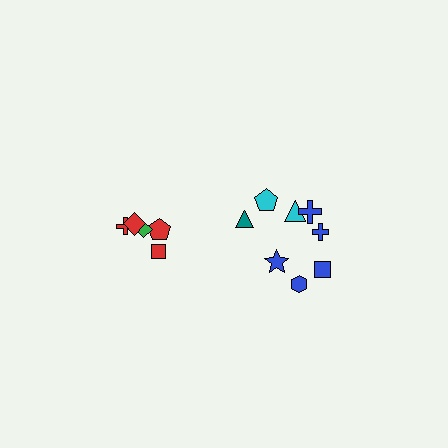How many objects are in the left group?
There are 5 objects.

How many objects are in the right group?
There are 8 objects.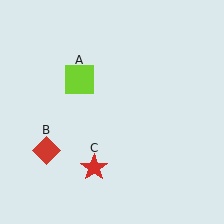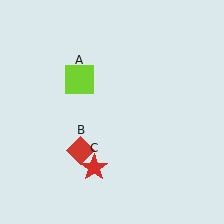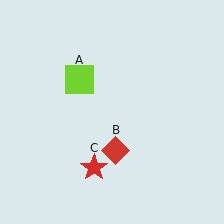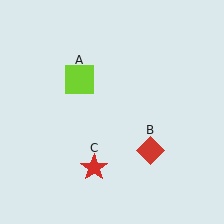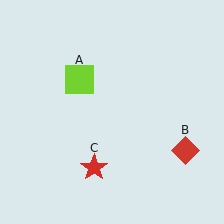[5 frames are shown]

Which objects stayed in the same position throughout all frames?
Lime square (object A) and red star (object C) remained stationary.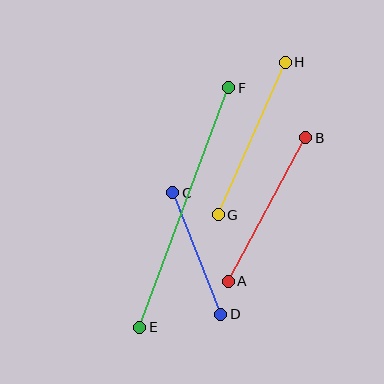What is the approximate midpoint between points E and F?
The midpoint is at approximately (184, 208) pixels.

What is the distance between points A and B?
The distance is approximately 163 pixels.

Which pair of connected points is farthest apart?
Points E and F are farthest apart.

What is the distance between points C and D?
The distance is approximately 131 pixels.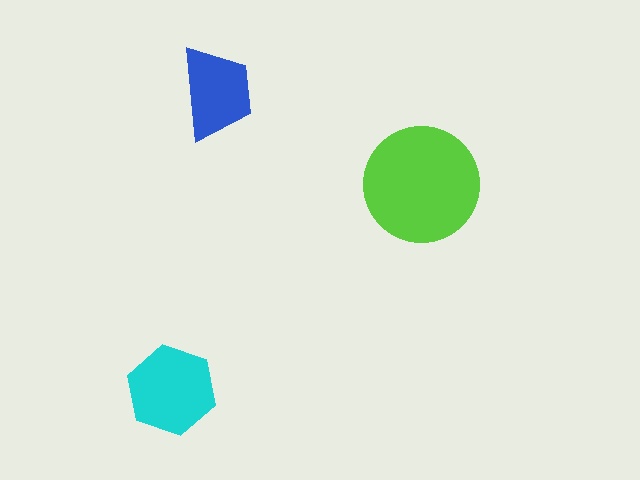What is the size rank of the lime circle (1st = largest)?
1st.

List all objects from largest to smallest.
The lime circle, the cyan hexagon, the blue trapezoid.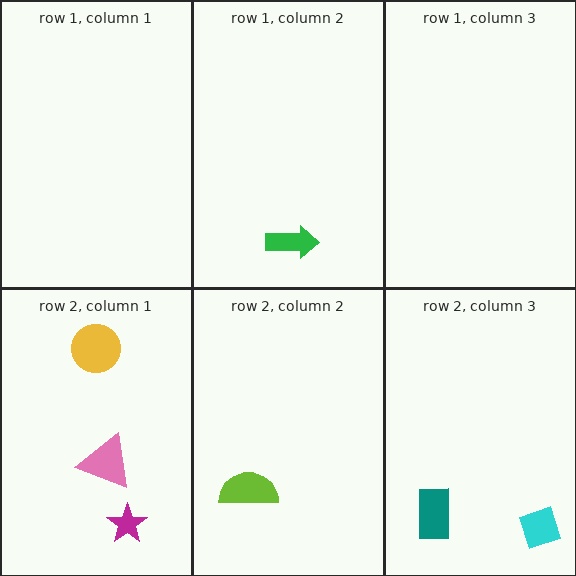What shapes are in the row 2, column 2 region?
The lime semicircle.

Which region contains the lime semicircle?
The row 2, column 2 region.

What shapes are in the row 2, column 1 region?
The yellow circle, the pink triangle, the magenta star.